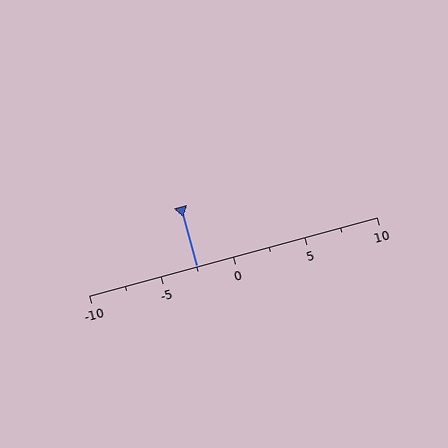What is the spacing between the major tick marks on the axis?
The major ticks are spaced 5 apart.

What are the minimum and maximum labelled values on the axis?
The axis runs from -10 to 10.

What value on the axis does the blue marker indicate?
The marker indicates approximately -2.5.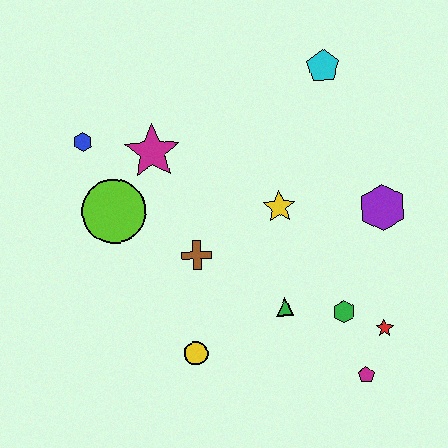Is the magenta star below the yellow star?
No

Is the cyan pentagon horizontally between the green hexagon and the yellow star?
Yes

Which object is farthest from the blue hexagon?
The magenta pentagon is farthest from the blue hexagon.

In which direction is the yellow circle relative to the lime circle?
The yellow circle is below the lime circle.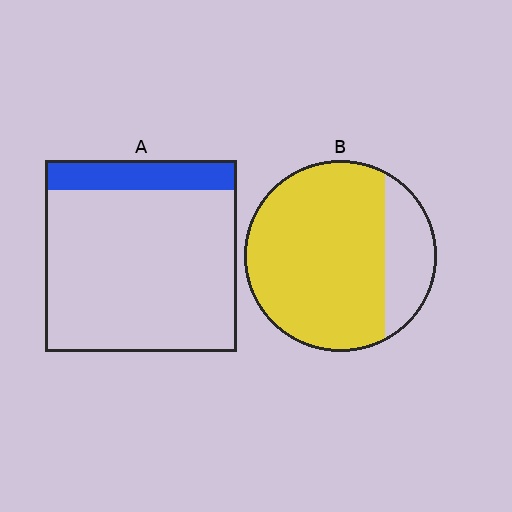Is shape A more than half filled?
No.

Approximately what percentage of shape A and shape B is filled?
A is approximately 15% and B is approximately 80%.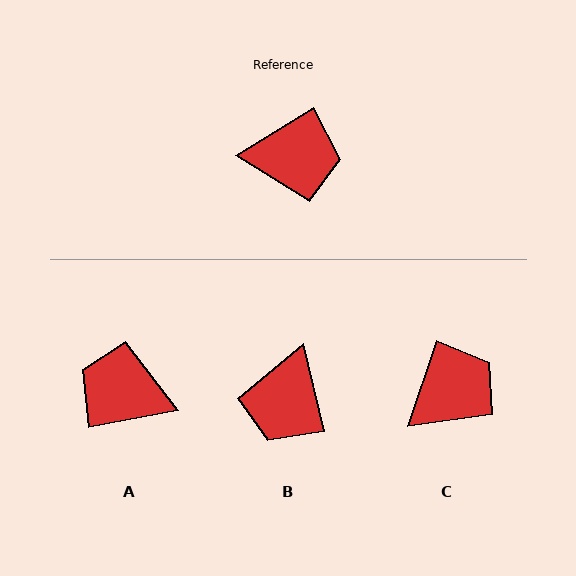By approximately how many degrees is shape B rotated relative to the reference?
Approximately 108 degrees clockwise.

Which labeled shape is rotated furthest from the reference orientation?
A, about 159 degrees away.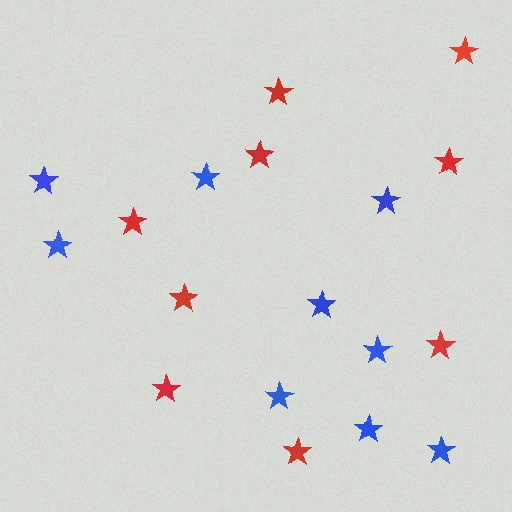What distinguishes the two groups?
There are 2 groups: one group of blue stars (9) and one group of red stars (9).